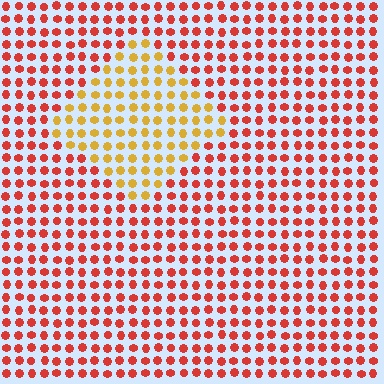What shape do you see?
I see a diamond.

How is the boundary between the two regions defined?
The boundary is defined purely by a slight shift in hue (about 42 degrees). Spacing, size, and orientation are identical on both sides.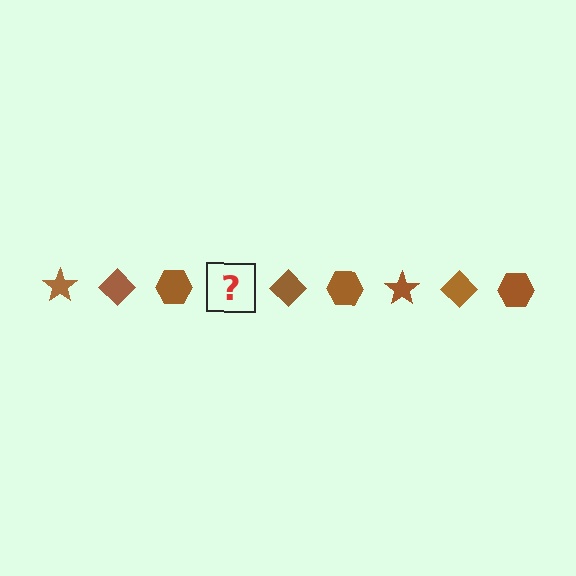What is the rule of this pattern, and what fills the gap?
The rule is that the pattern cycles through star, diamond, hexagon shapes in brown. The gap should be filled with a brown star.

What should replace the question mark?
The question mark should be replaced with a brown star.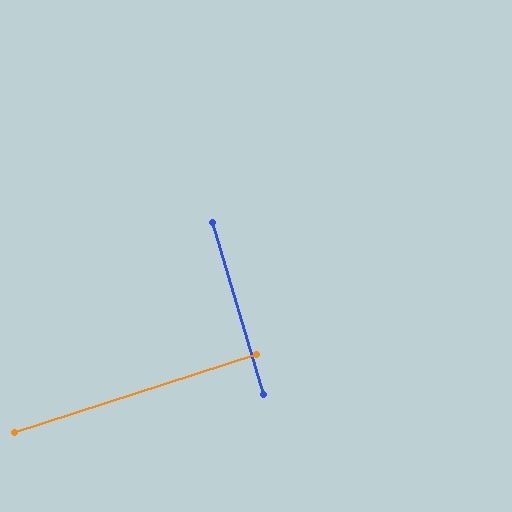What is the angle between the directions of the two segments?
Approximately 89 degrees.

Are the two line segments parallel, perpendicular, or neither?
Perpendicular — they meet at approximately 89°.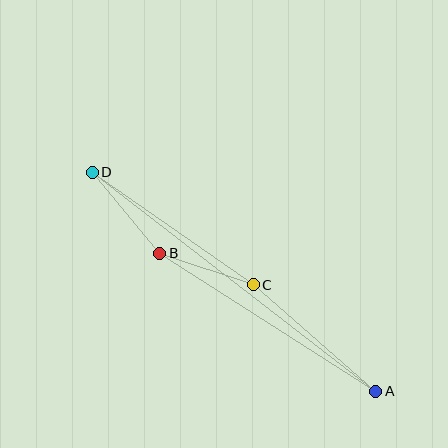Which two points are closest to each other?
Points B and C are closest to each other.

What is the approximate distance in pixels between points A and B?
The distance between A and B is approximately 256 pixels.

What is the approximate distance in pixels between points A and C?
The distance between A and C is approximately 162 pixels.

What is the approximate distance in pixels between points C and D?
The distance between C and D is approximately 196 pixels.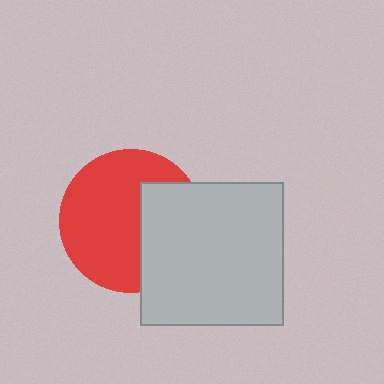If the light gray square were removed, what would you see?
You would see the complete red circle.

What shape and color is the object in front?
The object in front is a light gray square.